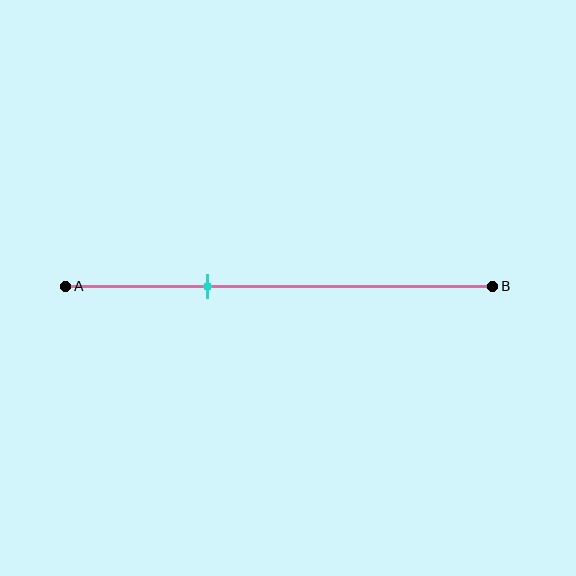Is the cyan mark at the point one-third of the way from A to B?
Yes, the mark is approximately at the one-third point.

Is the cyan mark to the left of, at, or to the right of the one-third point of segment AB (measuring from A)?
The cyan mark is approximately at the one-third point of segment AB.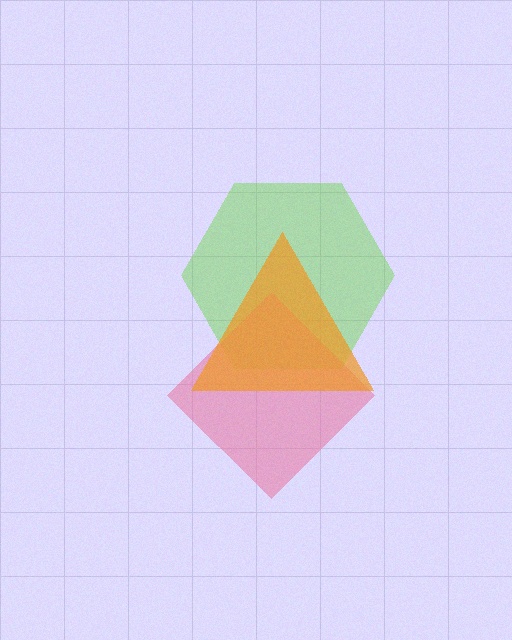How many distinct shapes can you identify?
There are 3 distinct shapes: a lime hexagon, a pink diamond, an orange triangle.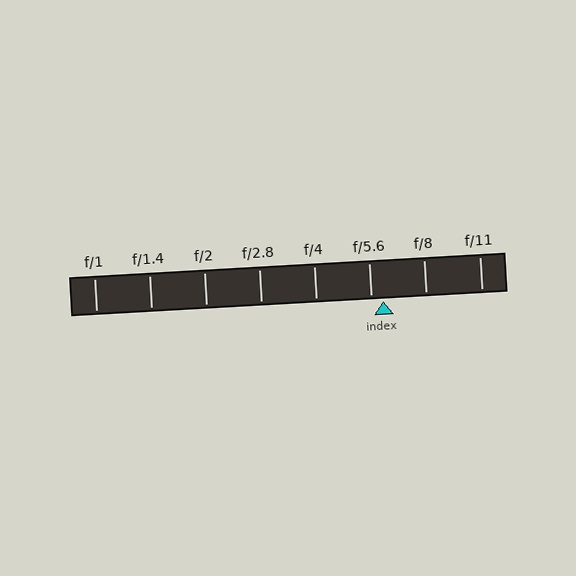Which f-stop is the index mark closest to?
The index mark is closest to f/5.6.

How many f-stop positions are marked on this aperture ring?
There are 8 f-stop positions marked.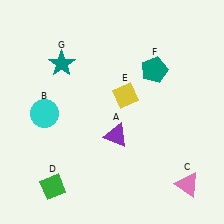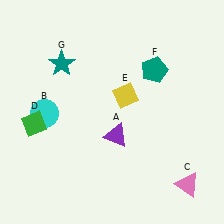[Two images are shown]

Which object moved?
The green diamond (D) moved up.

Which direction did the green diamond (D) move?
The green diamond (D) moved up.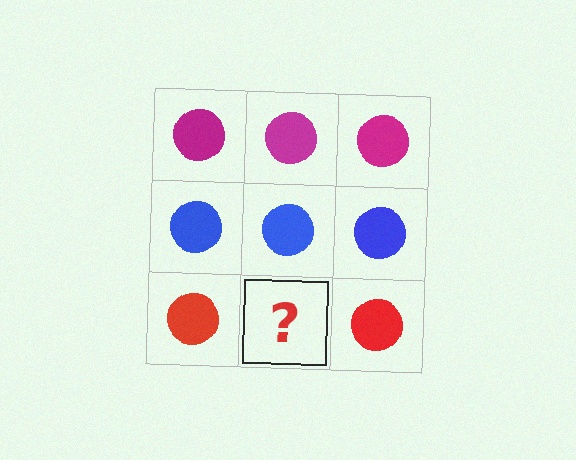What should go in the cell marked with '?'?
The missing cell should contain a red circle.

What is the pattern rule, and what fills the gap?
The rule is that each row has a consistent color. The gap should be filled with a red circle.